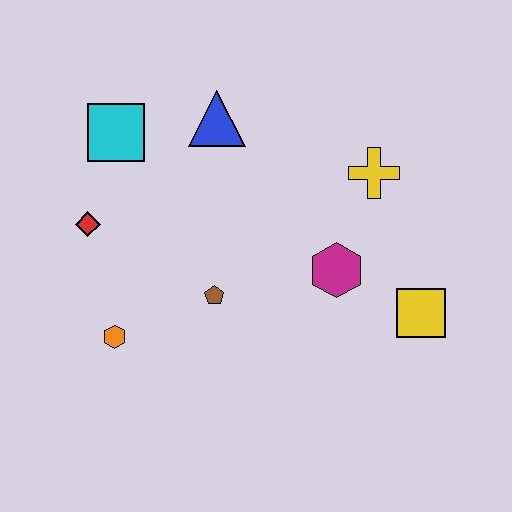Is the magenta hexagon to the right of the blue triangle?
Yes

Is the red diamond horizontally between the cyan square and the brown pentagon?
No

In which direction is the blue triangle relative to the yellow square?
The blue triangle is to the left of the yellow square.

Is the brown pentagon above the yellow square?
Yes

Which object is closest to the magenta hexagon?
The yellow square is closest to the magenta hexagon.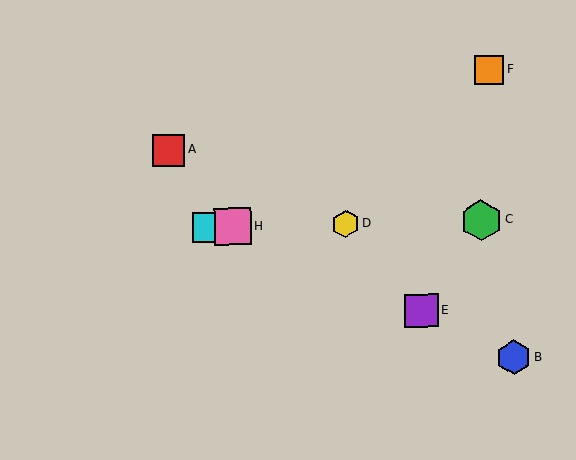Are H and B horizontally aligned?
No, H is at y≈227 and B is at y≈357.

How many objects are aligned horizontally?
4 objects (C, D, G, H) are aligned horizontally.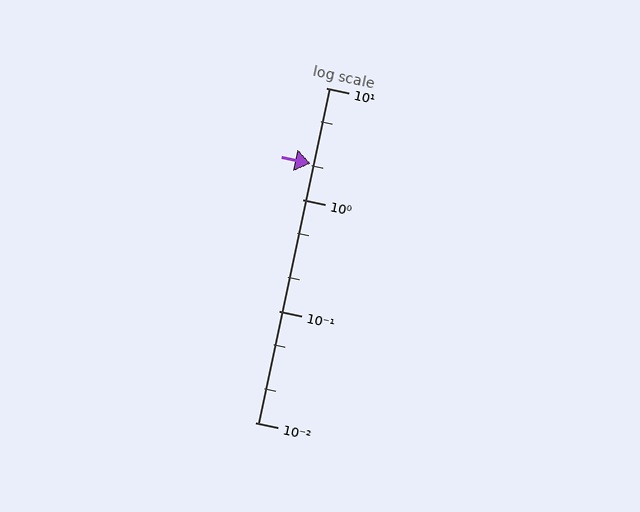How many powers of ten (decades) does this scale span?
The scale spans 3 decades, from 0.01 to 10.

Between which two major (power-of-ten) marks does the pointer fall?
The pointer is between 1 and 10.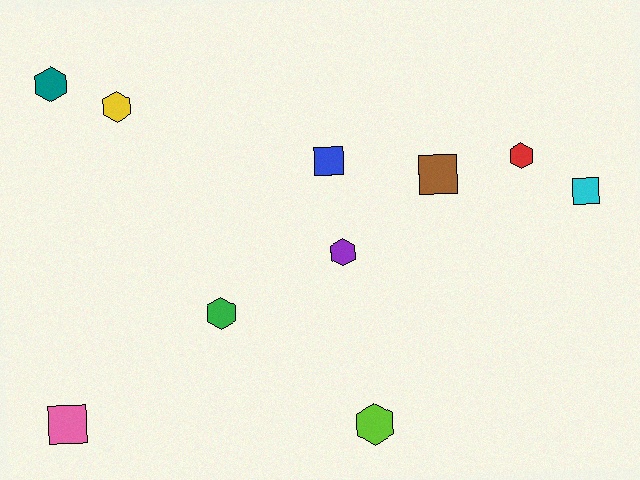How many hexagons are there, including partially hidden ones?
There are 6 hexagons.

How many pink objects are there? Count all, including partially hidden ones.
There is 1 pink object.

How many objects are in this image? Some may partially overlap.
There are 10 objects.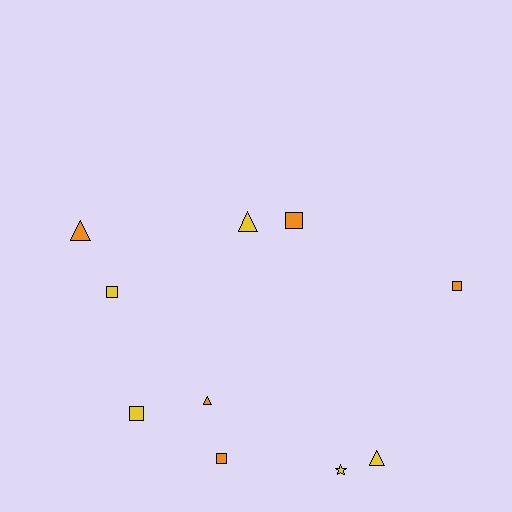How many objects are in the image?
There are 10 objects.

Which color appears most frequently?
Orange, with 5 objects.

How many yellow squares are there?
There are 2 yellow squares.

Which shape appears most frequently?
Square, with 5 objects.